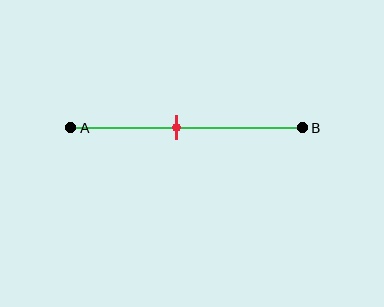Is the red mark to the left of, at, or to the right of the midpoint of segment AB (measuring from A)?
The red mark is to the left of the midpoint of segment AB.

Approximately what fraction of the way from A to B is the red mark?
The red mark is approximately 45% of the way from A to B.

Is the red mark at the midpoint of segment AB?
No, the mark is at about 45% from A, not at the 50% midpoint.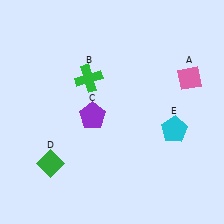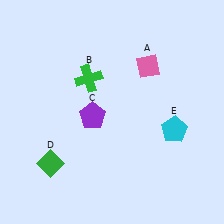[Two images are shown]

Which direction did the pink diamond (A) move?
The pink diamond (A) moved left.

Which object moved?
The pink diamond (A) moved left.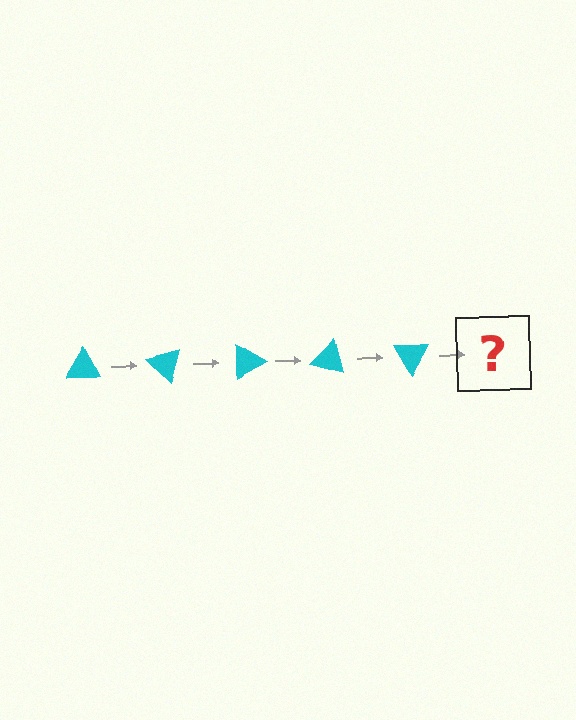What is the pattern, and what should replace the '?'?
The pattern is that the triangle rotates 45 degrees each step. The '?' should be a cyan triangle rotated 225 degrees.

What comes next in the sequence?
The next element should be a cyan triangle rotated 225 degrees.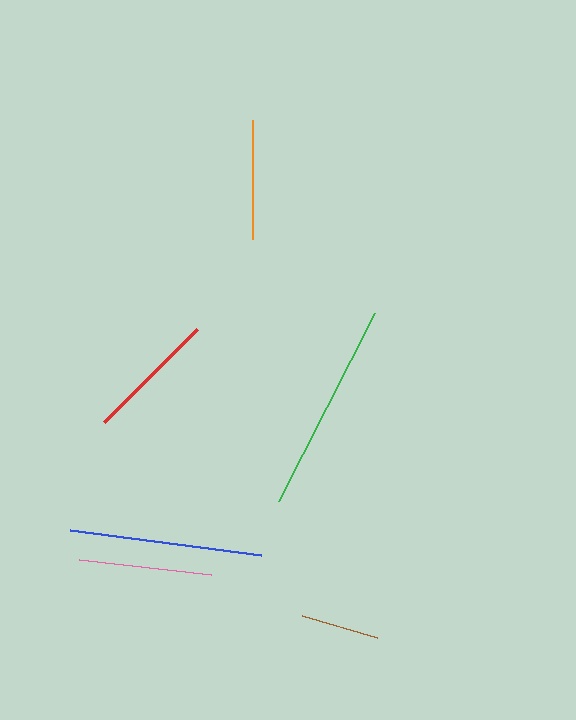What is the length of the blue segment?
The blue segment is approximately 193 pixels long.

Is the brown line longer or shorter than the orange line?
The orange line is longer than the brown line.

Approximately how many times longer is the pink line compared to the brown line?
The pink line is approximately 1.7 times the length of the brown line.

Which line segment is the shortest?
The brown line is the shortest at approximately 78 pixels.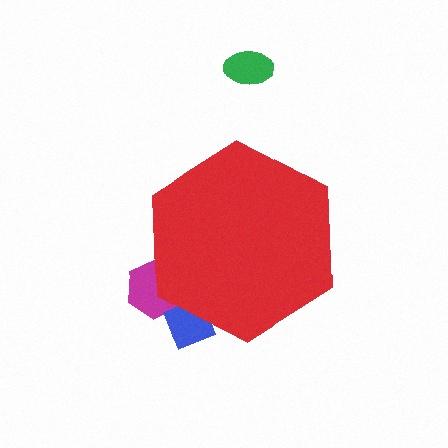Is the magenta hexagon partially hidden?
Yes, the magenta hexagon is partially hidden behind the red hexagon.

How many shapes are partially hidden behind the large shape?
2 shapes are partially hidden.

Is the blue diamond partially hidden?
Yes, the blue diamond is partially hidden behind the red hexagon.